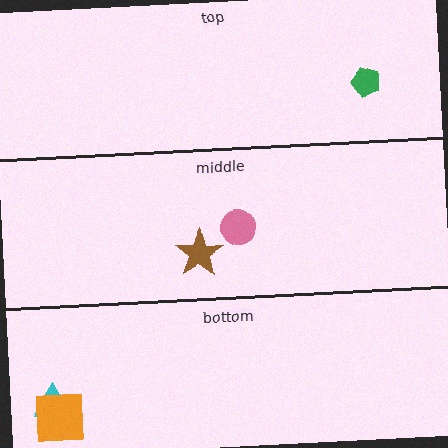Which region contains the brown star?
The middle region.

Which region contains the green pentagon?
The top region.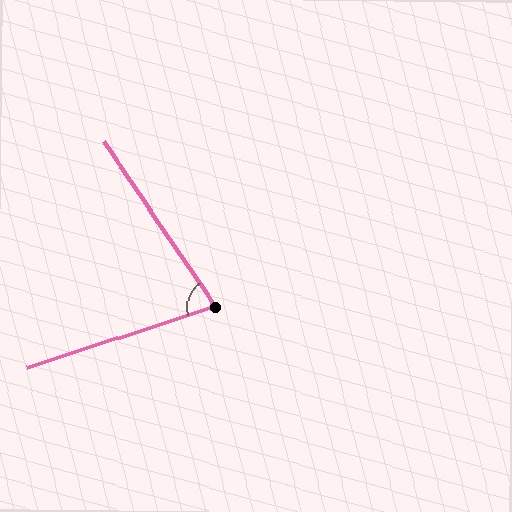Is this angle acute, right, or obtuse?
It is acute.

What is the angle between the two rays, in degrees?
Approximately 74 degrees.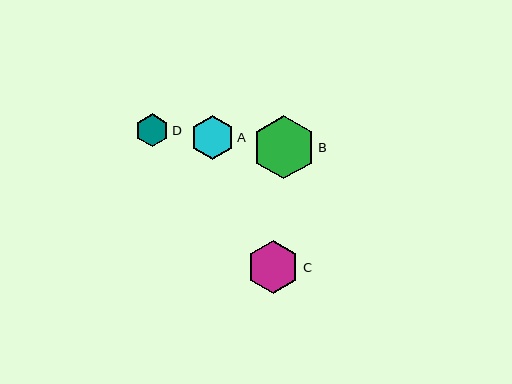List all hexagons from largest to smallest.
From largest to smallest: B, C, A, D.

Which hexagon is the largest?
Hexagon B is the largest with a size of approximately 64 pixels.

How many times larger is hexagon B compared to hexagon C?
Hexagon B is approximately 1.2 times the size of hexagon C.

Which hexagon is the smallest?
Hexagon D is the smallest with a size of approximately 33 pixels.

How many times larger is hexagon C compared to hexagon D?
Hexagon C is approximately 1.6 times the size of hexagon D.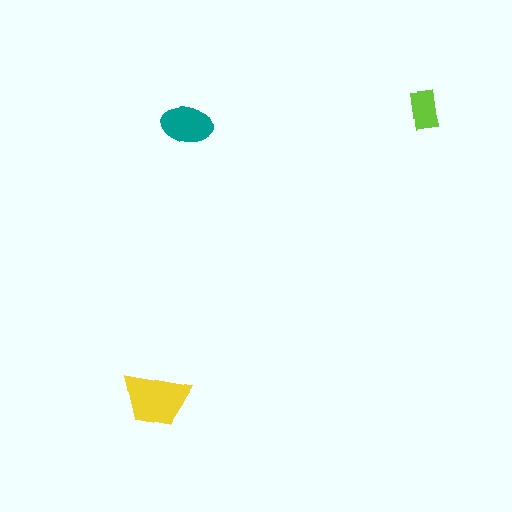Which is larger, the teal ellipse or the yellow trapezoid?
The yellow trapezoid.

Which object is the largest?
The yellow trapezoid.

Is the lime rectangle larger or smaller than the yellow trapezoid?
Smaller.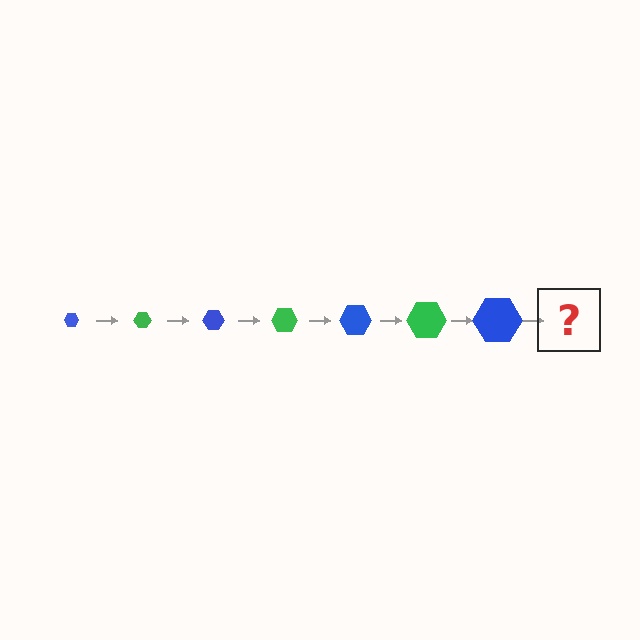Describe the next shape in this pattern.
It should be a green hexagon, larger than the previous one.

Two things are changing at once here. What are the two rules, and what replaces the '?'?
The two rules are that the hexagon grows larger each step and the color cycles through blue and green. The '?' should be a green hexagon, larger than the previous one.